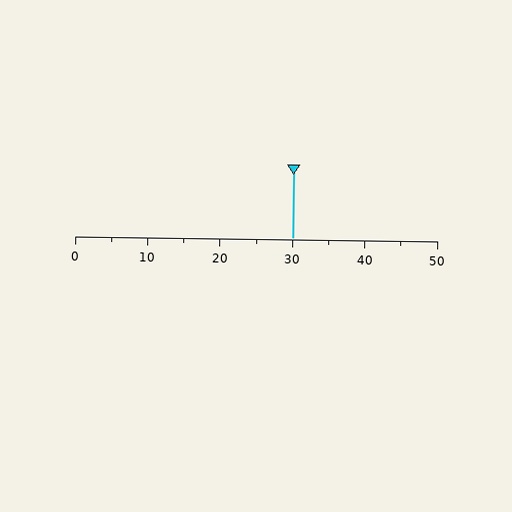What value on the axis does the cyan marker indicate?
The marker indicates approximately 30.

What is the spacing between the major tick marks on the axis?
The major ticks are spaced 10 apart.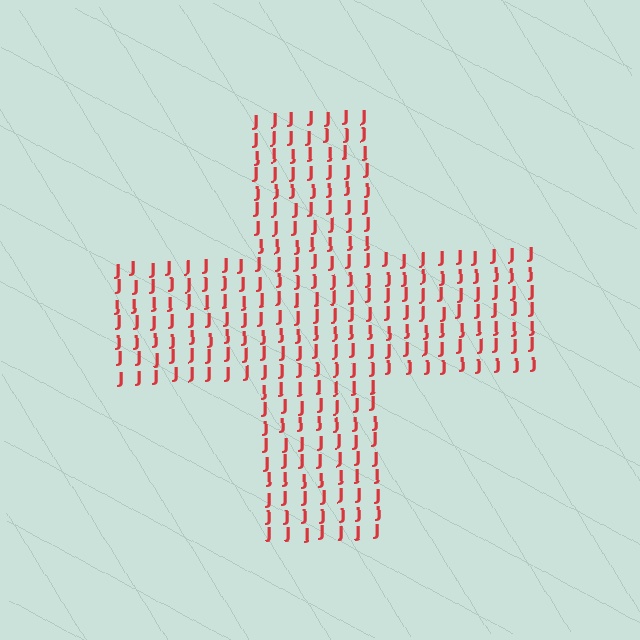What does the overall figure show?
The overall figure shows a cross.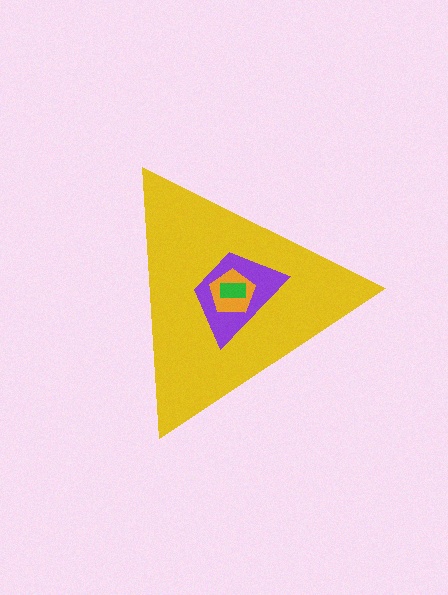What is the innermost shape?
The green rectangle.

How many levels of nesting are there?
4.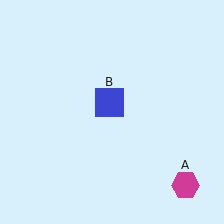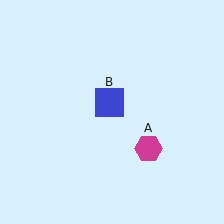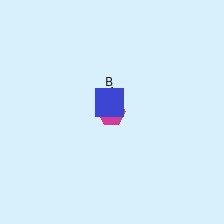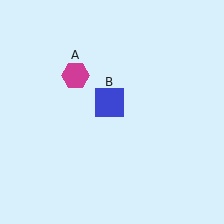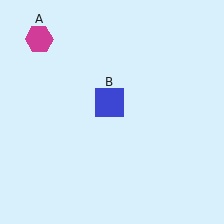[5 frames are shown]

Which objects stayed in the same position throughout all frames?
Blue square (object B) remained stationary.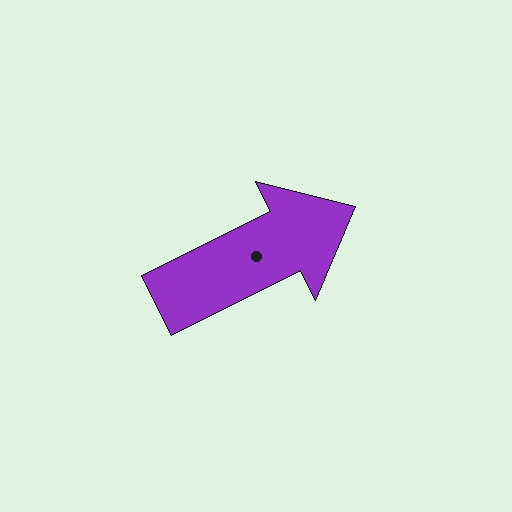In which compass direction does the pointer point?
Northeast.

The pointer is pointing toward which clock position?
Roughly 2 o'clock.